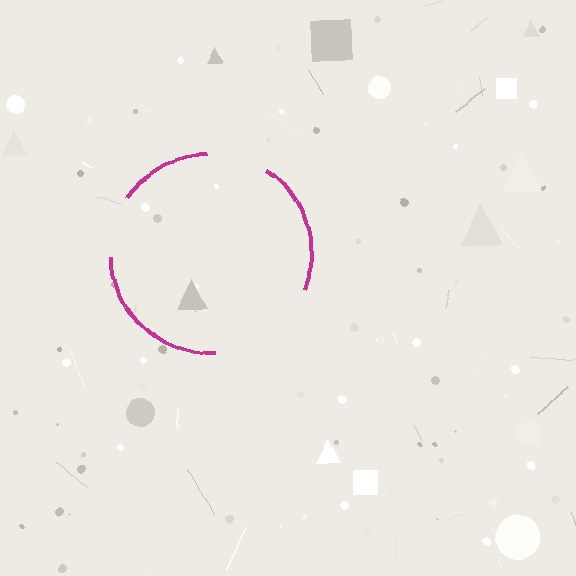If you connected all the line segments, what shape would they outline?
They would outline a circle.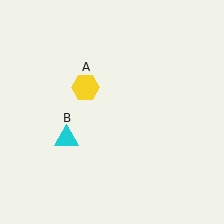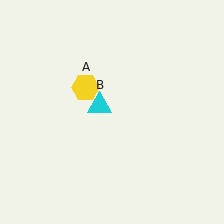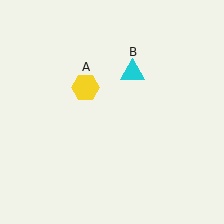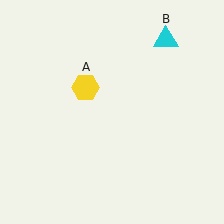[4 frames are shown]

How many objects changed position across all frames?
1 object changed position: cyan triangle (object B).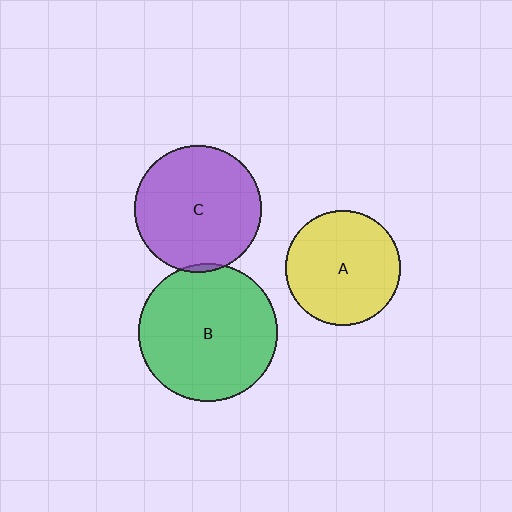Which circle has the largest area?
Circle B (green).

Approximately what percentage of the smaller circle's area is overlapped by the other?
Approximately 5%.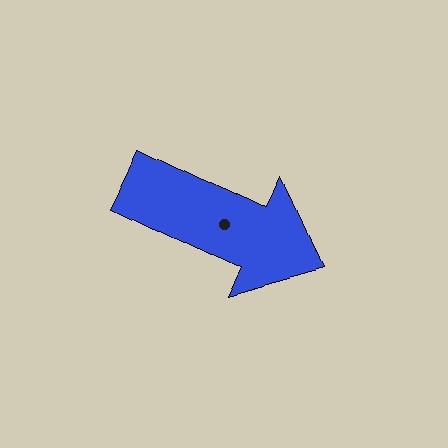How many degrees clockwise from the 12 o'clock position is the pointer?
Approximately 115 degrees.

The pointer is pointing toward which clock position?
Roughly 4 o'clock.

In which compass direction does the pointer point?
Southeast.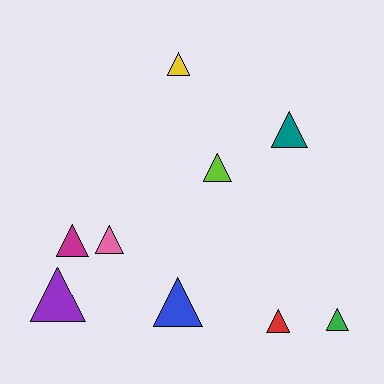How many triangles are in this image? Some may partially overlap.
There are 9 triangles.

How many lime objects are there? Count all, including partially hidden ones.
There is 1 lime object.